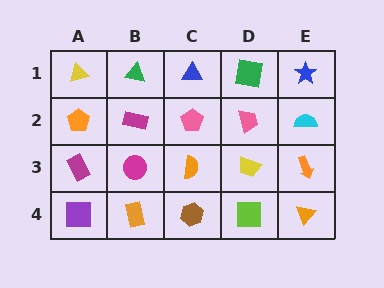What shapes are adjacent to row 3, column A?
An orange pentagon (row 2, column A), a purple square (row 4, column A), a magenta circle (row 3, column B).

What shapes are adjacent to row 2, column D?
A green square (row 1, column D), a yellow trapezoid (row 3, column D), a pink pentagon (row 2, column C), a cyan semicircle (row 2, column E).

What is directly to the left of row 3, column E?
A yellow trapezoid.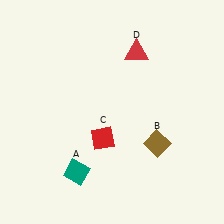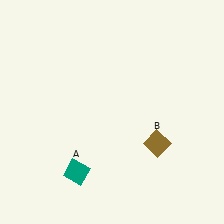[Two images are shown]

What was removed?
The red triangle (D), the red diamond (C) were removed in Image 2.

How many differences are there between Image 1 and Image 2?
There are 2 differences between the two images.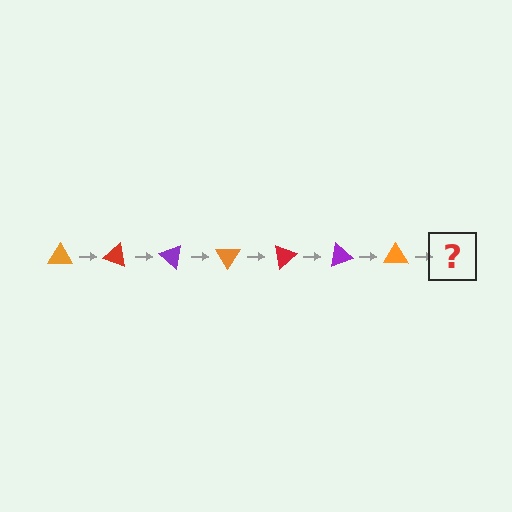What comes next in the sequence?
The next element should be a red triangle, rotated 140 degrees from the start.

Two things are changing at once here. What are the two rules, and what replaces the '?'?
The two rules are that it rotates 20 degrees each step and the color cycles through orange, red, and purple. The '?' should be a red triangle, rotated 140 degrees from the start.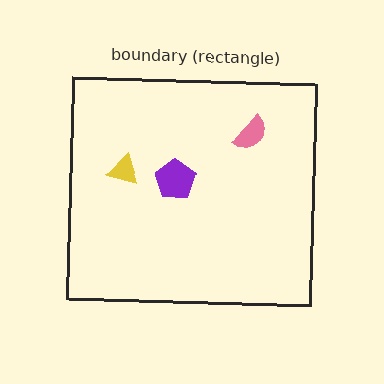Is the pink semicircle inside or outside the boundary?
Inside.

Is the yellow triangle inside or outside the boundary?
Inside.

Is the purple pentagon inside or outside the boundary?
Inside.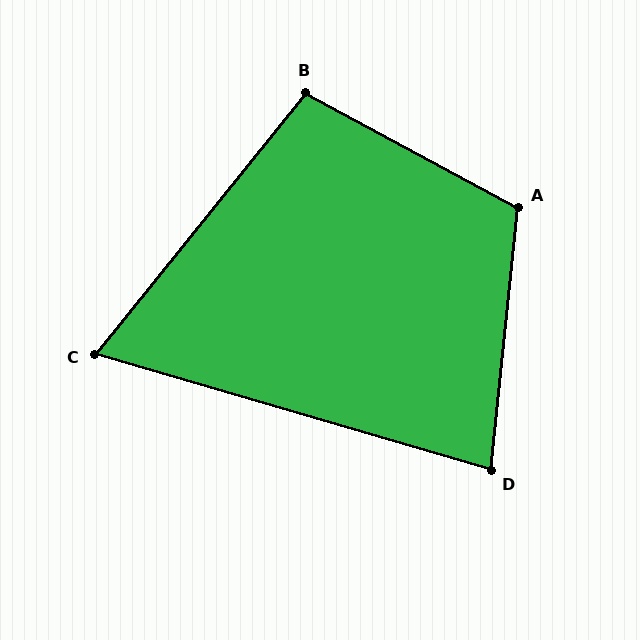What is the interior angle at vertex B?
Approximately 100 degrees (obtuse).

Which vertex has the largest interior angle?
A, at approximately 112 degrees.